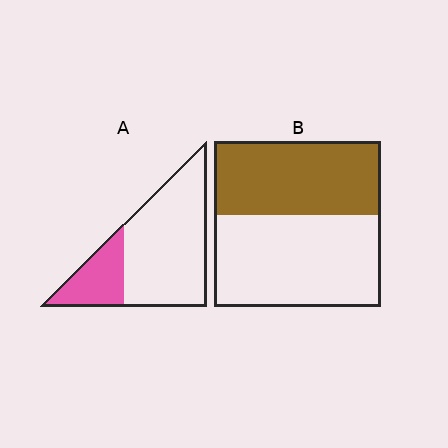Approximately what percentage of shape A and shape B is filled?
A is approximately 25% and B is approximately 45%.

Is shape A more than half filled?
No.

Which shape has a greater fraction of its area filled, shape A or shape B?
Shape B.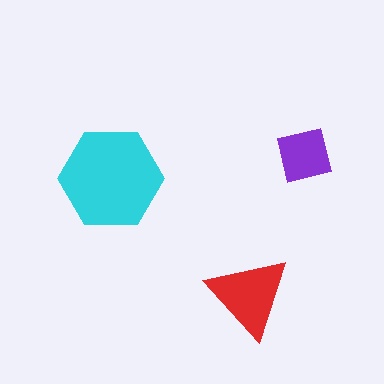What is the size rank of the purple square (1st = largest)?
3rd.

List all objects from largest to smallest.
The cyan hexagon, the red triangle, the purple square.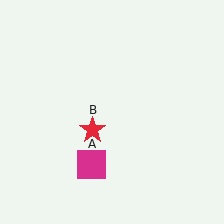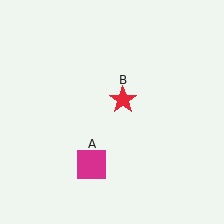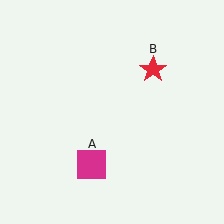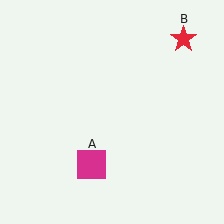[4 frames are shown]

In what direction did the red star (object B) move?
The red star (object B) moved up and to the right.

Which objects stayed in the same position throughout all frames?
Magenta square (object A) remained stationary.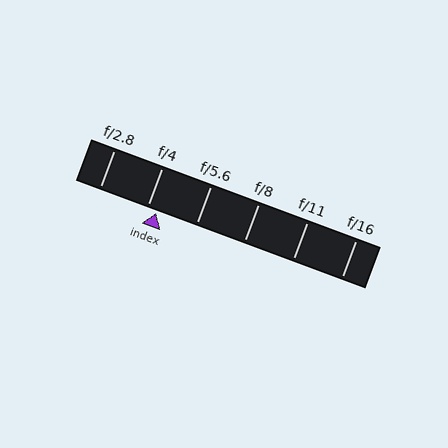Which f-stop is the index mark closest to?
The index mark is closest to f/4.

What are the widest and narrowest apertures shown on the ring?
The widest aperture shown is f/2.8 and the narrowest is f/16.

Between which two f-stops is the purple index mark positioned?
The index mark is between f/4 and f/5.6.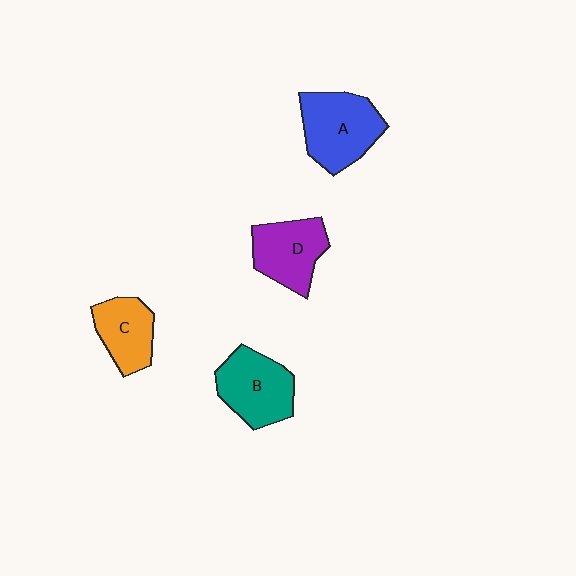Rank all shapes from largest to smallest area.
From largest to smallest: A (blue), B (teal), D (purple), C (orange).